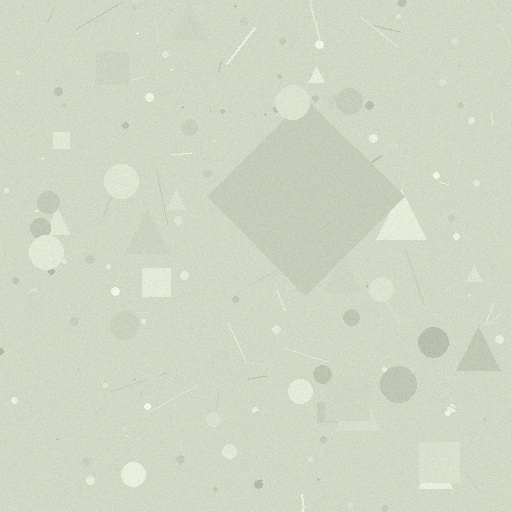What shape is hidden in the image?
A diamond is hidden in the image.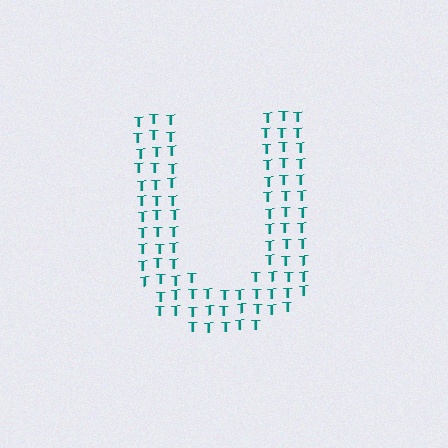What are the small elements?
The small elements are letter T's.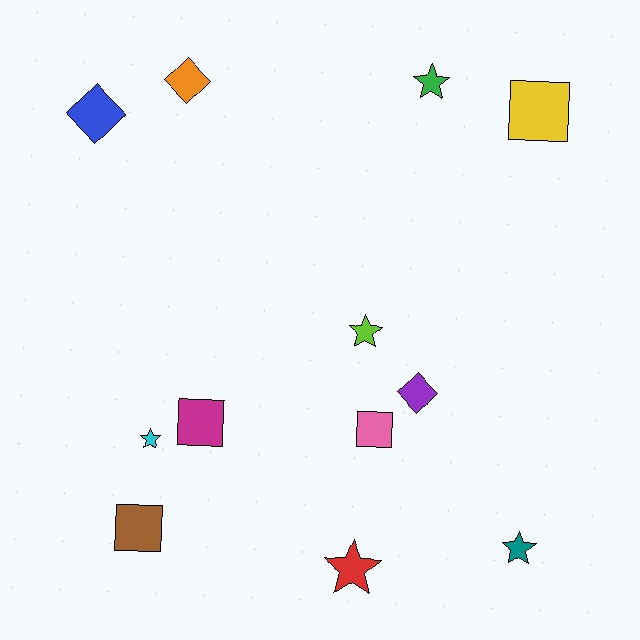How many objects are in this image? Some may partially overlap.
There are 12 objects.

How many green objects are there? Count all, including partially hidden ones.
There is 1 green object.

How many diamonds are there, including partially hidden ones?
There are 3 diamonds.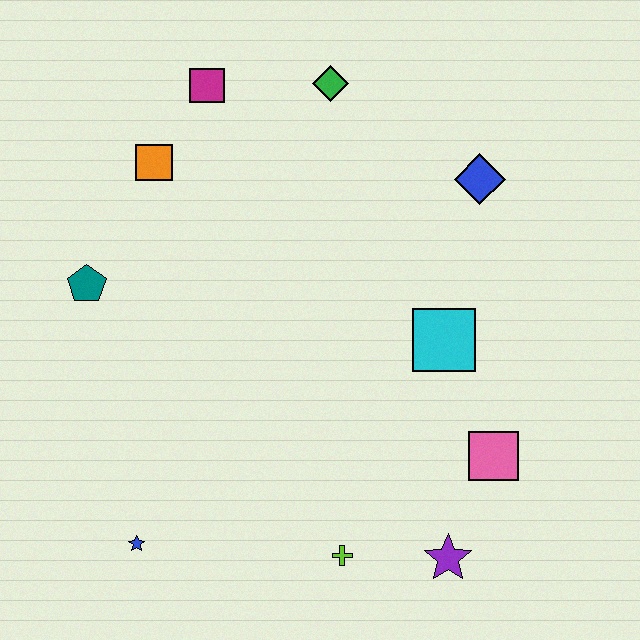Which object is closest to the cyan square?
The pink square is closest to the cyan square.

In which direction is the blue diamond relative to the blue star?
The blue diamond is above the blue star.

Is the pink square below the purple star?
No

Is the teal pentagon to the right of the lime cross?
No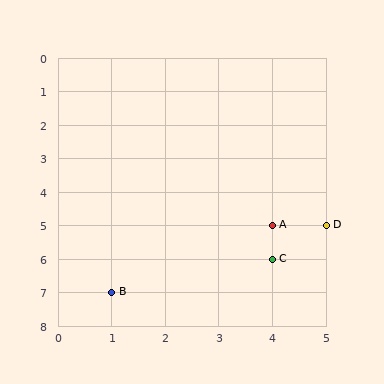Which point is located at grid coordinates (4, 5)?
Point A is at (4, 5).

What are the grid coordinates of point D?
Point D is at grid coordinates (5, 5).